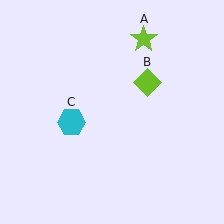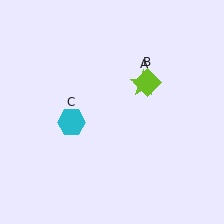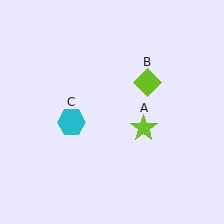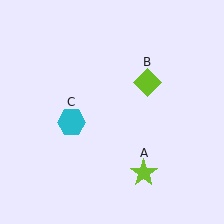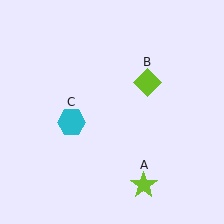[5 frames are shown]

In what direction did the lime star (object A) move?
The lime star (object A) moved down.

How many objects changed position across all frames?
1 object changed position: lime star (object A).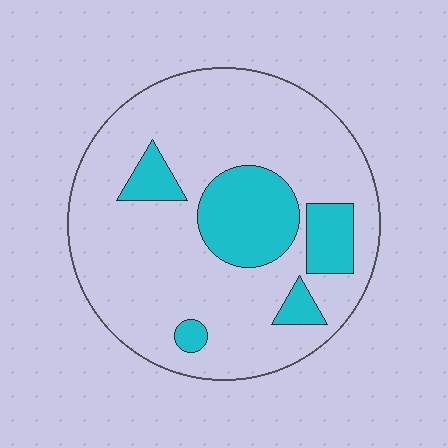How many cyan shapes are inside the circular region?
5.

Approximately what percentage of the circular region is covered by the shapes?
Approximately 20%.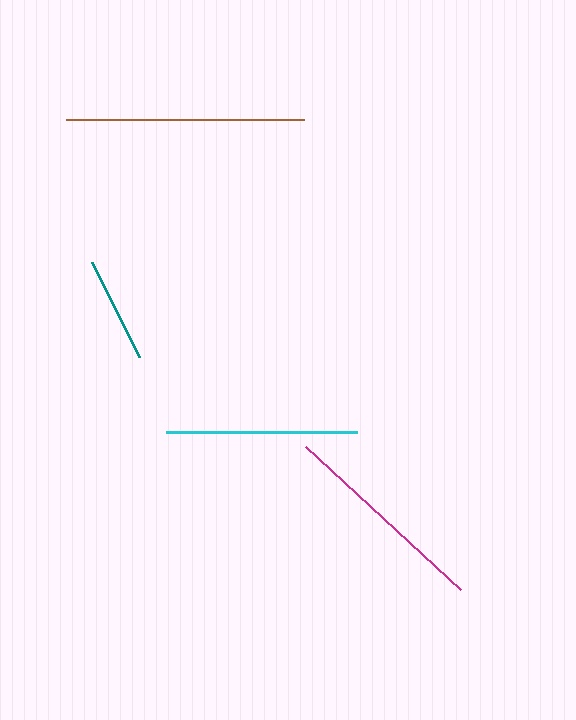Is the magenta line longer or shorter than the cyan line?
The magenta line is longer than the cyan line.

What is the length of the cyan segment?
The cyan segment is approximately 191 pixels long.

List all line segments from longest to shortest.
From longest to shortest: brown, magenta, cyan, teal.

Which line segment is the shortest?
The teal line is the shortest at approximately 105 pixels.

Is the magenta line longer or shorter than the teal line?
The magenta line is longer than the teal line.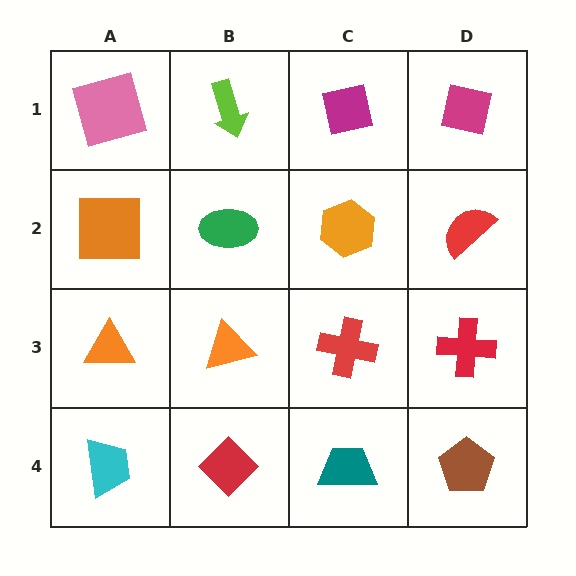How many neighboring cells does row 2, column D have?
3.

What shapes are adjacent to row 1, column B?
A green ellipse (row 2, column B), a pink square (row 1, column A), a magenta square (row 1, column C).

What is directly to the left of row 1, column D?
A magenta square.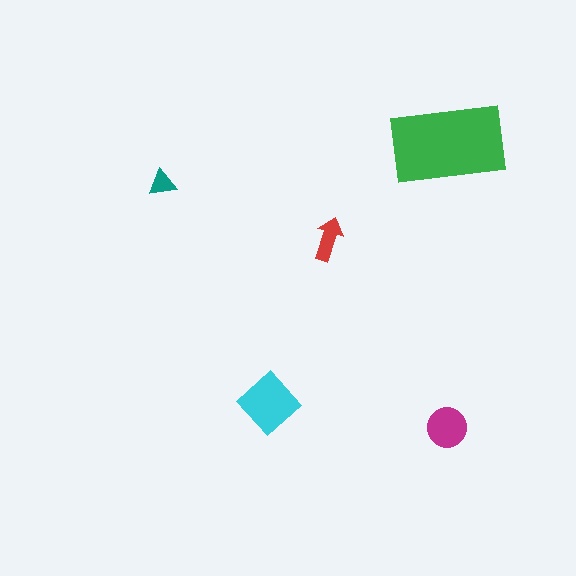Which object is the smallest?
The teal triangle.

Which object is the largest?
The green rectangle.